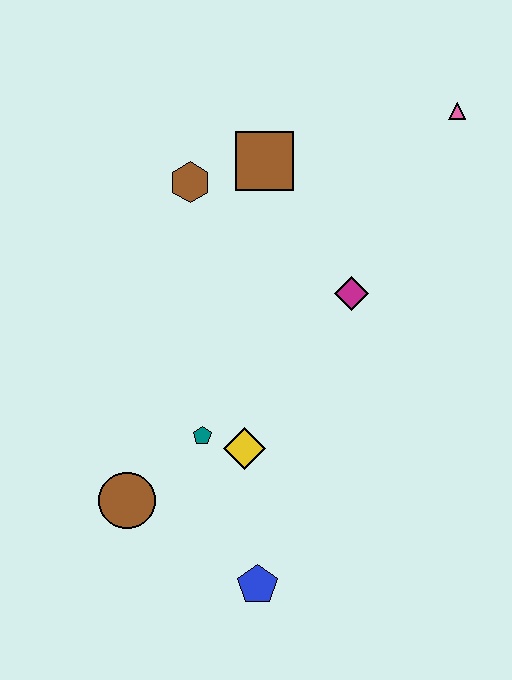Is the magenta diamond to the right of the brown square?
Yes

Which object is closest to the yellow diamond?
The teal pentagon is closest to the yellow diamond.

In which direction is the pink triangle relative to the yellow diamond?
The pink triangle is above the yellow diamond.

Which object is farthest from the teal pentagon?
The pink triangle is farthest from the teal pentagon.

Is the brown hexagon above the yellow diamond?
Yes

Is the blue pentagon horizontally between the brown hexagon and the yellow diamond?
No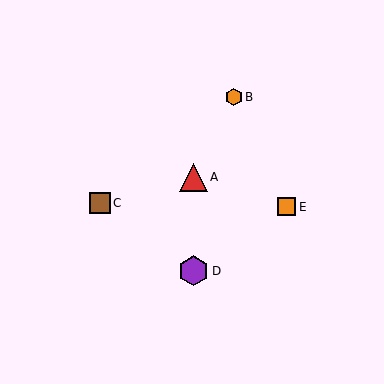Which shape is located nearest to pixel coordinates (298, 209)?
The orange square (labeled E) at (286, 207) is nearest to that location.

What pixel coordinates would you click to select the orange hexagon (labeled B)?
Click at (234, 97) to select the orange hexagon B.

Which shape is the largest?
The purple hexagon (labeled D) is the largest.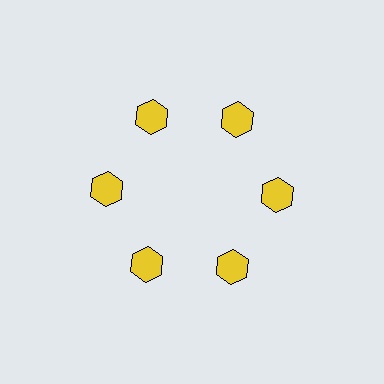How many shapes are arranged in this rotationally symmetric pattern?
There are 6 shapes, arranged in 6 groups of 1.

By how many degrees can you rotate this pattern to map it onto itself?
The pattern maps onto itself every 60 degrees of rotation.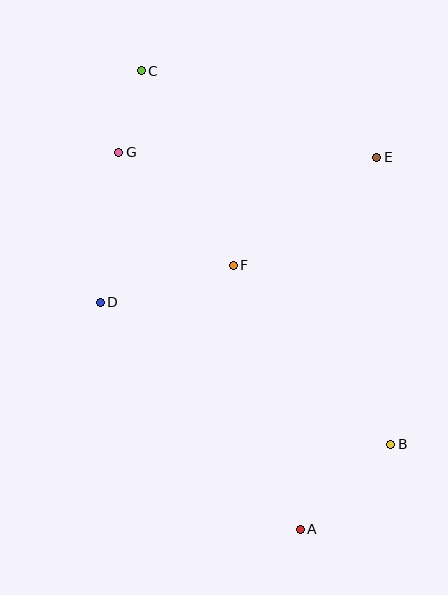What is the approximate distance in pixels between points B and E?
The distance between B and E is approximately 287 pixels.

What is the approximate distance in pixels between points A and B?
The distance between A and B is approximately 124 pixels.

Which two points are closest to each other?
Points C and G are closest to each other.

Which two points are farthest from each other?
Points A and C are farthest from each other.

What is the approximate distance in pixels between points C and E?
The distance between C and E is approximately 251 pixels.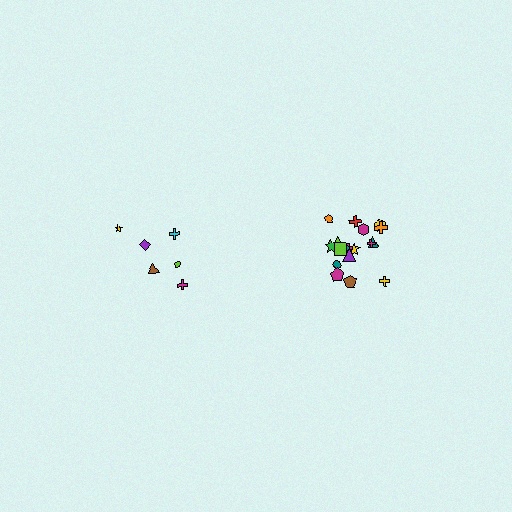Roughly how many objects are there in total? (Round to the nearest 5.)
Roughly 25 objects in total.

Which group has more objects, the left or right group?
The right group.